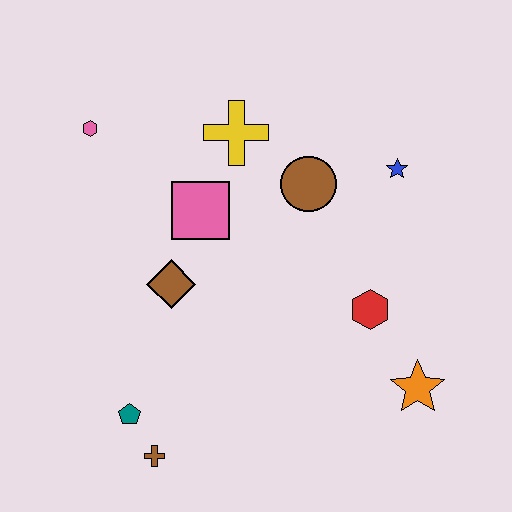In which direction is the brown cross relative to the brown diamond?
The brown cross is below the brown diamond.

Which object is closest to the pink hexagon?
The pink square is closest to the pink hexagon.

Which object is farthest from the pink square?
The orange star is farthest from the pink square.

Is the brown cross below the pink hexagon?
Yes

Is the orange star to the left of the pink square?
No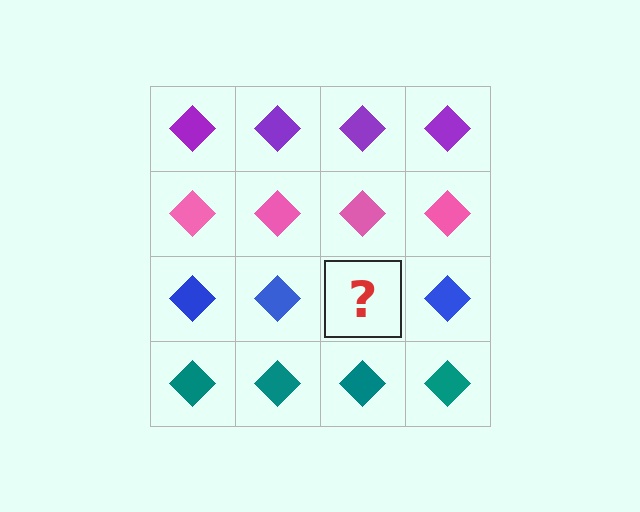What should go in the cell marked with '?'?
The missing cell should contain a blue diamond.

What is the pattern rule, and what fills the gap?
The rule is that each row has a consistent color. The gap should be filled with a blue diamond.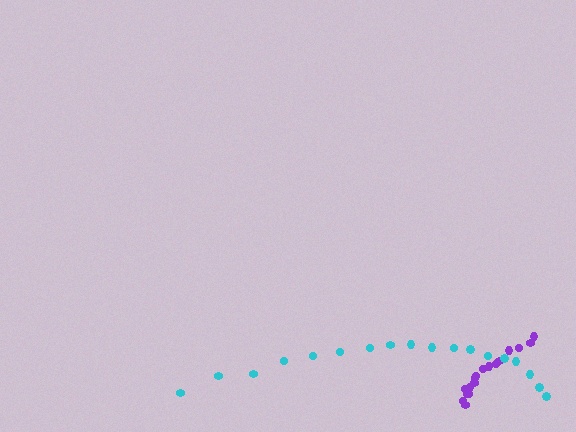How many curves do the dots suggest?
There are 2 distinct paths.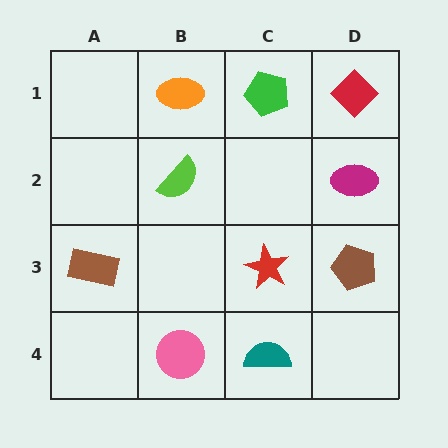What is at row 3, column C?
A red star.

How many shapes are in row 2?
2 shapes.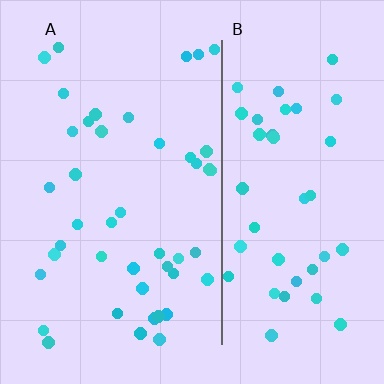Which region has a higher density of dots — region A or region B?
B (the right).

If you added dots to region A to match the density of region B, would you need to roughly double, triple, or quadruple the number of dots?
Approximately double.